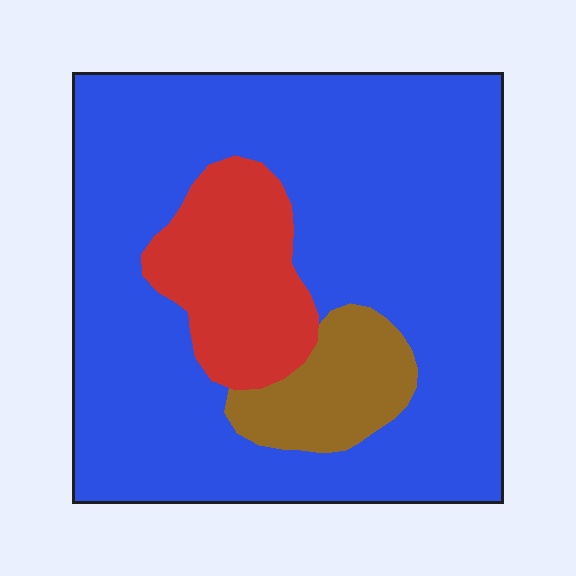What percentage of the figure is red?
Red covers around 15% of the figure.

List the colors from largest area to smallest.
From largest to smallest: blue, red, brown.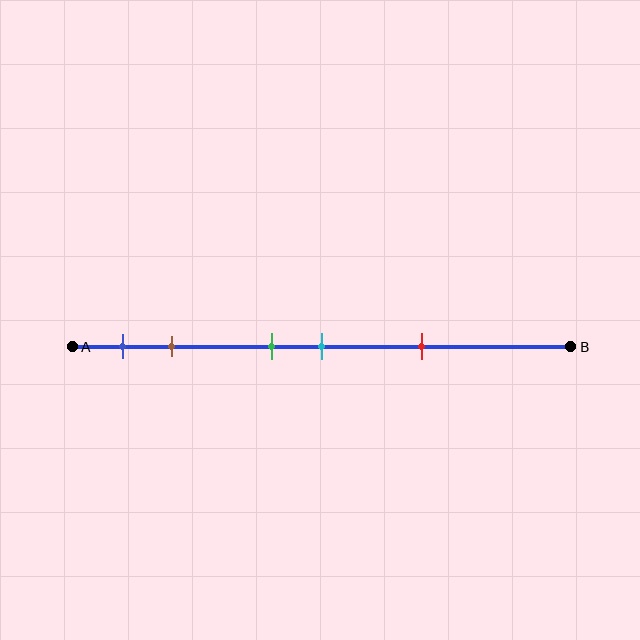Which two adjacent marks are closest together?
The green and cyan marks are the closest adjacent pair.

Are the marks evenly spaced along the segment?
No, the marks are not evenly spaced.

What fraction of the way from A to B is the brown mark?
The brown mark is approximately 20% (0.2) of the way from A to B.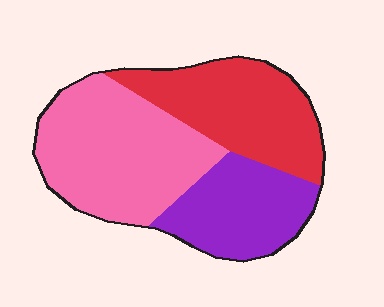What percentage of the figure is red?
Red takes up about one third (1/3) of the figure.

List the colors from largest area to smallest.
From largest to smallest: pink, red, purple.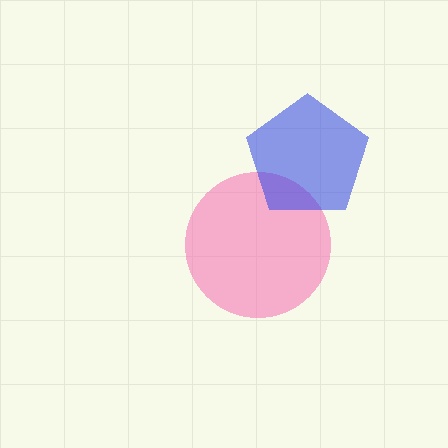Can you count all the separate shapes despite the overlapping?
Yes, there are 2 separate shapes.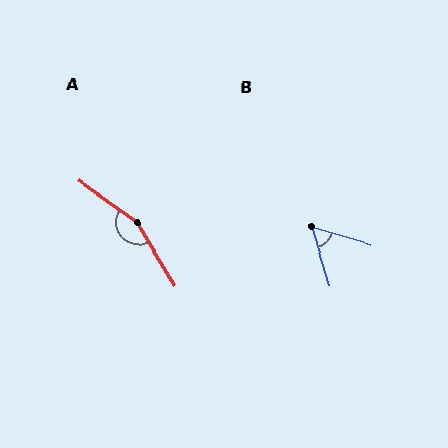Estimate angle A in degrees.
Approximately 157 degrees.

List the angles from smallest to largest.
B (56°), A (157°).